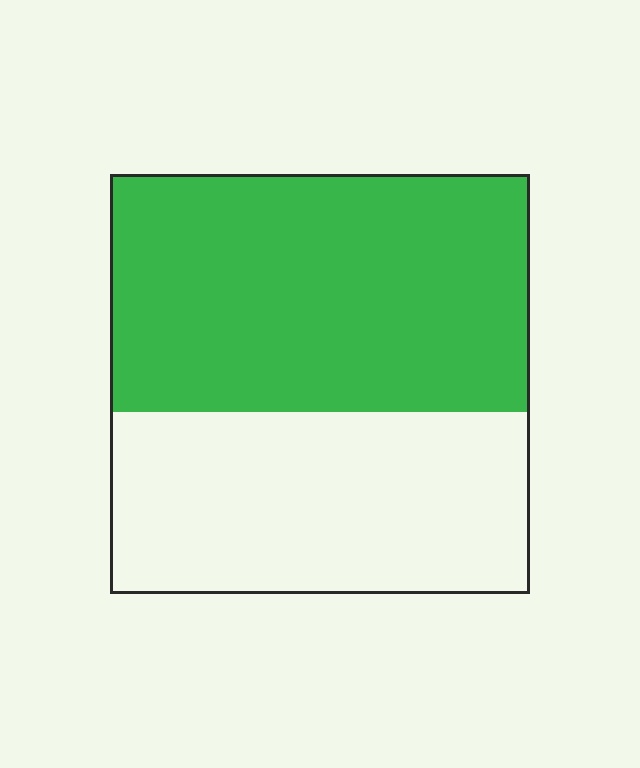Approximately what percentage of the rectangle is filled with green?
Approximately 55%.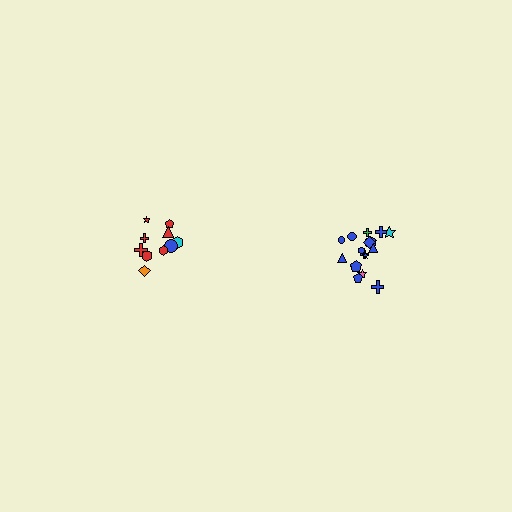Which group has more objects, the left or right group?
The right group.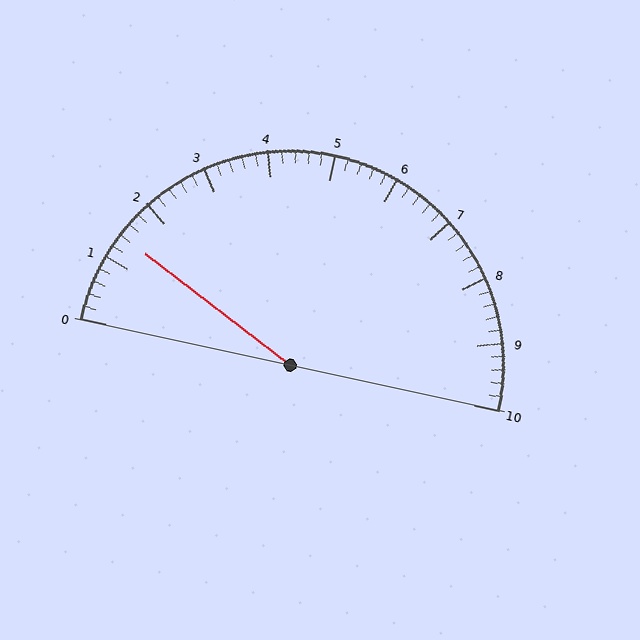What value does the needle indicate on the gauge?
The needle indicates approximately 1.4.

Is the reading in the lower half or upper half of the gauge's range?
The reading is in the lower half of the range (0 to 10).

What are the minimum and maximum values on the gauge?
The gauge ranges from 0 to 10.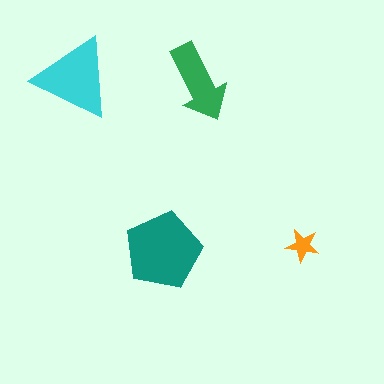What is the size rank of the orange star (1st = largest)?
4th.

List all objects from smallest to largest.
The orange star, the green arrow, the cyan triangle, the teal pentagon.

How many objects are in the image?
There are 4 objects in the image.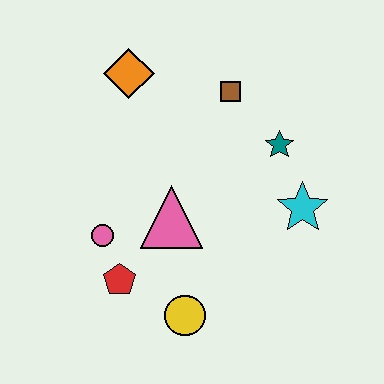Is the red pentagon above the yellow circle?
Yes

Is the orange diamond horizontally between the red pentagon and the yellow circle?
Yes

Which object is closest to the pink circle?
The red pentagon is closest to the pink circle.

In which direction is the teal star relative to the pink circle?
The teal star is to the right of the pink circle.